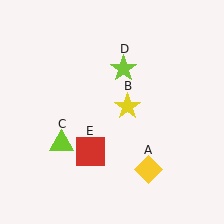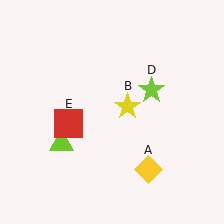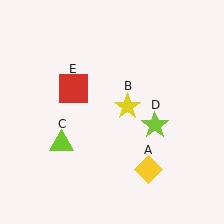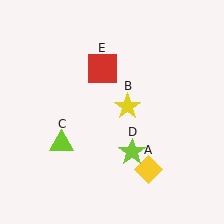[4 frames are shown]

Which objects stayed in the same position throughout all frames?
Yellow diamond (object A) and yellow star (object B) and lime triangle (object C) remained stationary.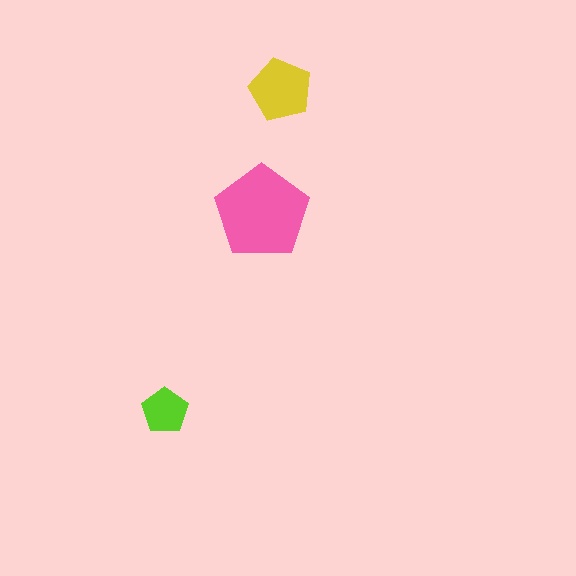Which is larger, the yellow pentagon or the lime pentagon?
The yellow one.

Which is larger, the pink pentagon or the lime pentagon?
The pink one.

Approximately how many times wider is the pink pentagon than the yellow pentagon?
About 1.5 times wider.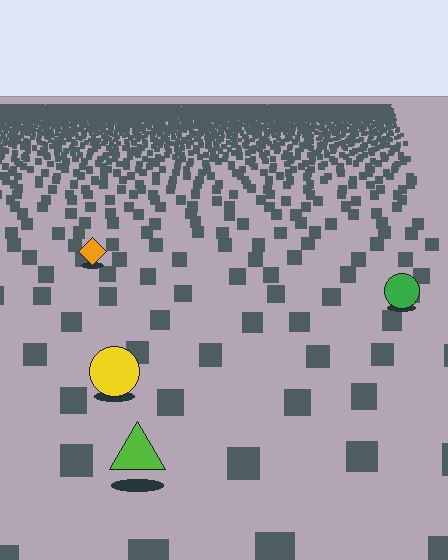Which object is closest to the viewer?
The lime triangle is closest. The texture marks near it are larger and more spread out.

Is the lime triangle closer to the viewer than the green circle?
Yes. The lime triangle is closer — you can tell from the texture gradient: the ground texture is coarser near it.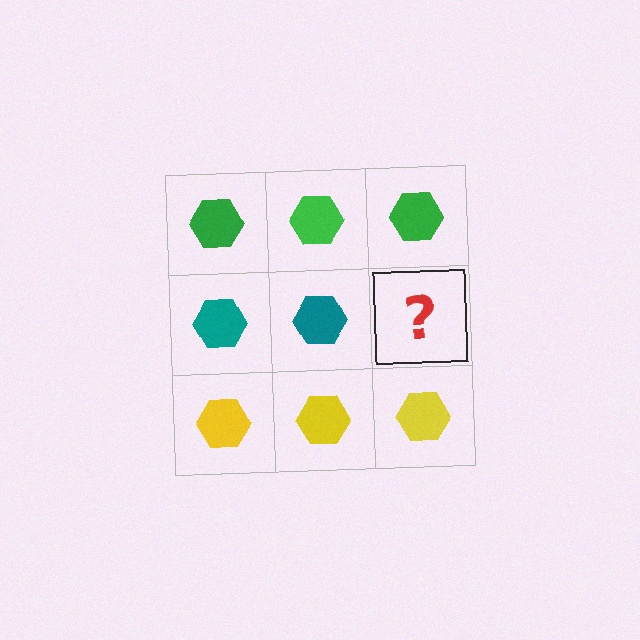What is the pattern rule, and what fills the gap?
The rule is that each row has a consistent color. The gap should be filled with a teal hexagon.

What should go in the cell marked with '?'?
The missing cell should contain a teal hexagon.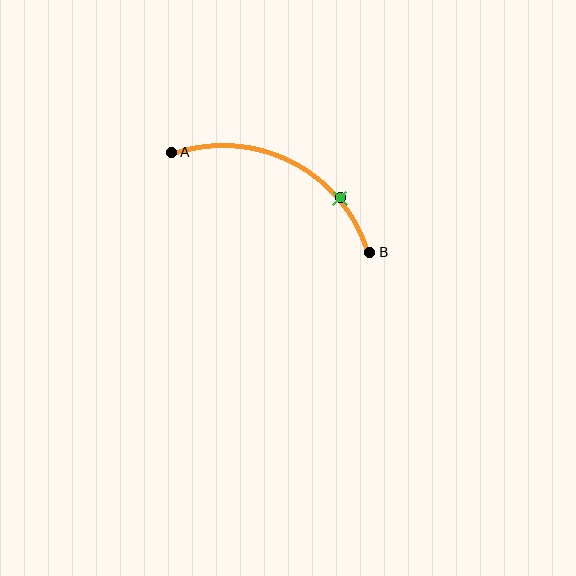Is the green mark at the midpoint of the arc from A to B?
No. The green mark lies on the arc but is closer to endpoint B. The arc midpoint would be at the point on the curve equidistant along the arc from both A and B.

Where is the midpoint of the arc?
The arc midpoint is the point on the curve farthest from the straight line joining A and B. It sits above that line.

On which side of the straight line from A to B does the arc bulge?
The arc bulges above the straight line connecting A and B.